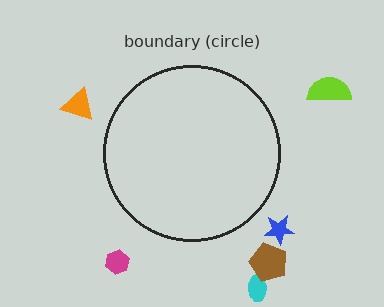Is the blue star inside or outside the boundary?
Outside.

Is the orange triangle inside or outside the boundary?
Outside.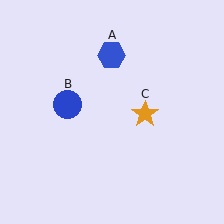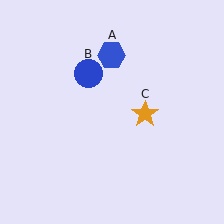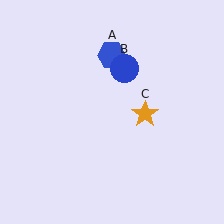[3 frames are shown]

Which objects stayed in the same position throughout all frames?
Blue hexagon (object A) and orange star (object C) remained stationary.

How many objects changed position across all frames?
1 object changed position: blue circle (object B).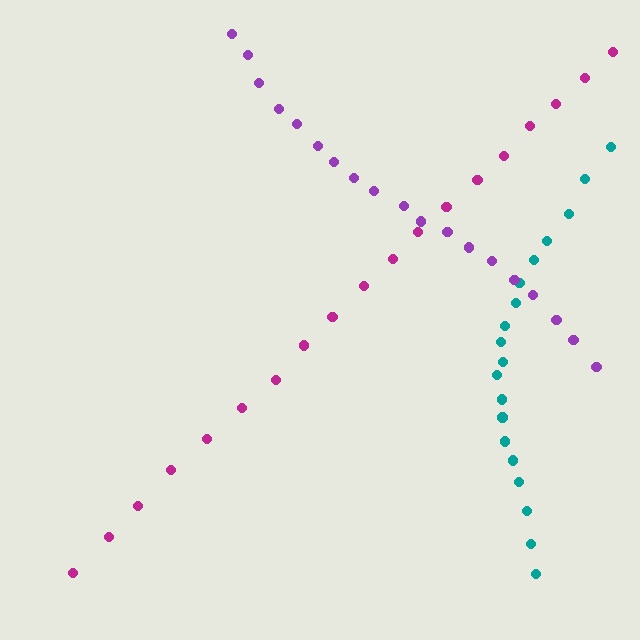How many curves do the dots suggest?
There are 3 distinct paths.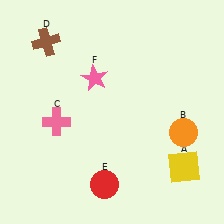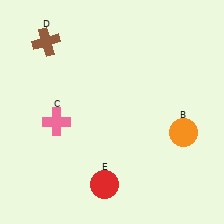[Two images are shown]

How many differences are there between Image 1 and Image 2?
There are 2 differences between the two images.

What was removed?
The pink star (F), the yellow square (A) were removed in Image 2.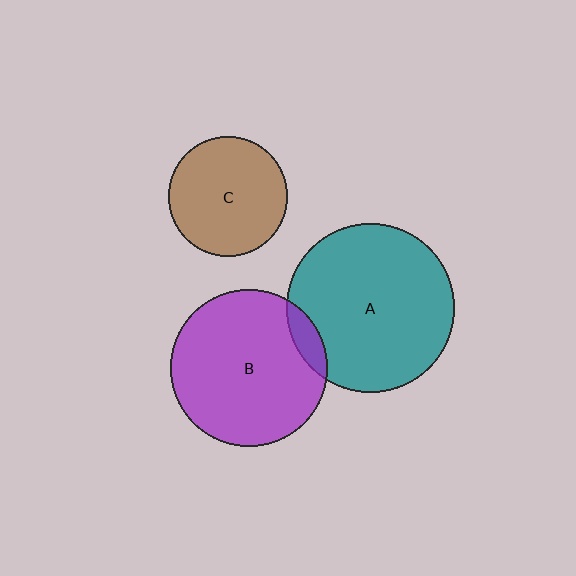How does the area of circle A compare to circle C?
Approximately 2.0 times.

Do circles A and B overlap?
Yes.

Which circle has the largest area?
Circle A (teal).